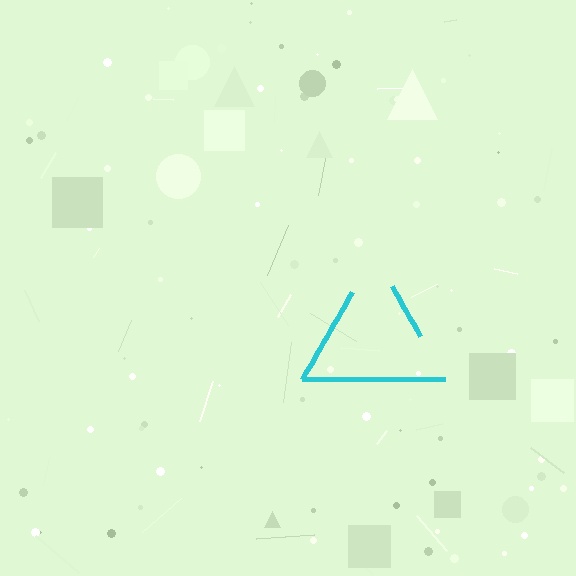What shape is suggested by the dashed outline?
The dashed outline suggests a triangle.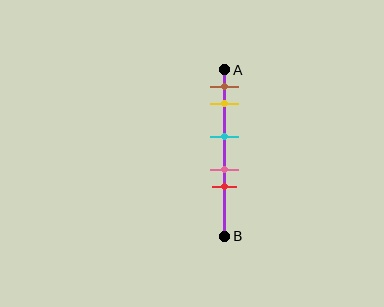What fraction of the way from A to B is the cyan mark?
The cyan mark is approximately 40% (0.4) of the way from A to B.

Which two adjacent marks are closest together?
The pink and red marks are the closest adjacent pair.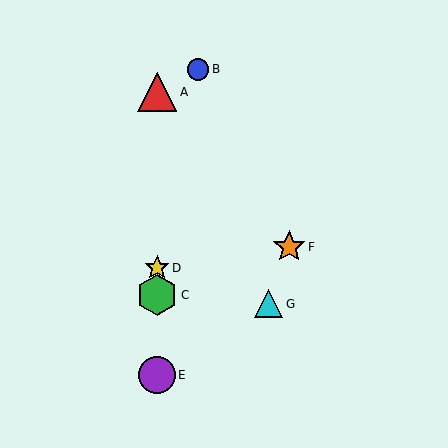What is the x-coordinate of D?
Object D is at x≈157.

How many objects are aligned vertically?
4 objects (A, C, D, E) are aligned vertically.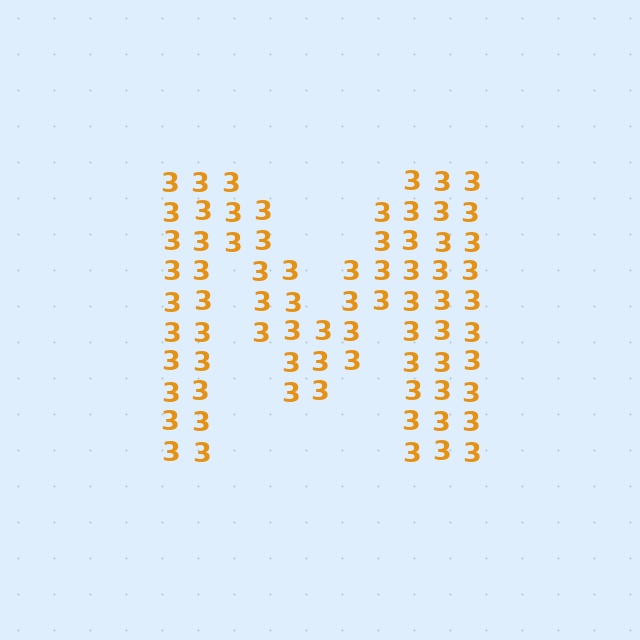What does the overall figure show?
The overall figure shows the letter M.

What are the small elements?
The small elements are digit 3's.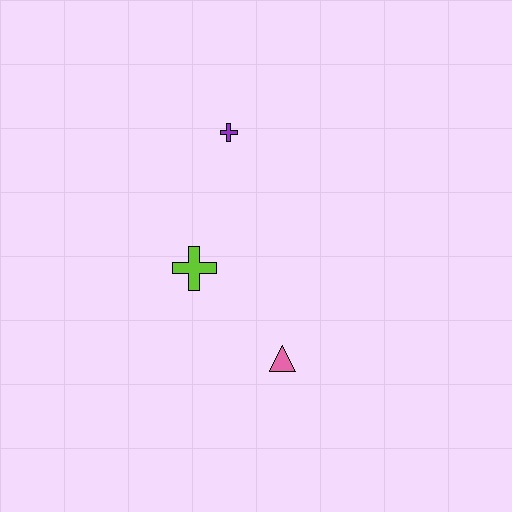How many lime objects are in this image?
There is 1 lime object.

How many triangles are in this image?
There is 1 triangle.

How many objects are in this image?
There are 3 objects.